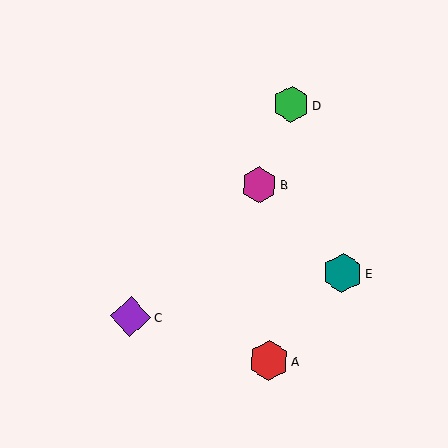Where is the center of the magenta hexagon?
The center of the magenta hexagon is at (259, 185).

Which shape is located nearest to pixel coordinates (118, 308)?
The purple diamond (labeled C) at (131, 317) is nearest to that location.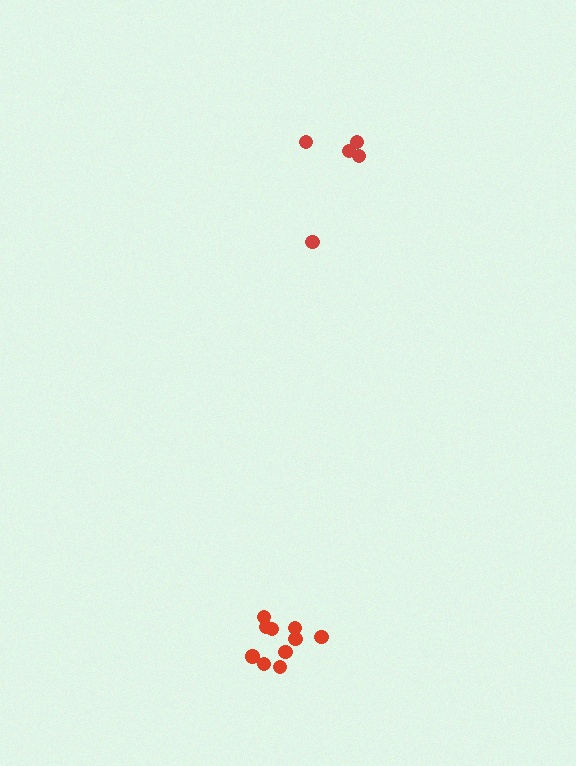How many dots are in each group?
Group 1: 5 dots, Group 2: 10 dots (15 total).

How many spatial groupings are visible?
There are 2 spatial groupings.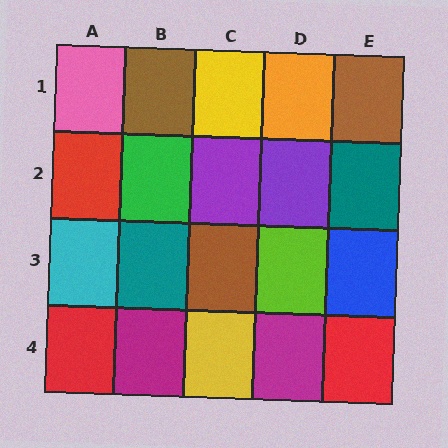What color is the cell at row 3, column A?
Cyan.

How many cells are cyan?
1 cell is cyan.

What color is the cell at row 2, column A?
Red.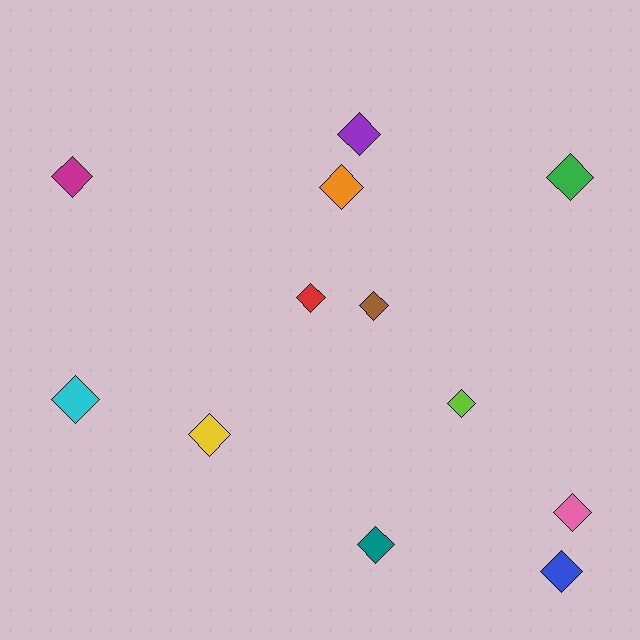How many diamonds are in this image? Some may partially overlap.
There are 12 diamonds.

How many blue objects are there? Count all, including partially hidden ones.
There is 1 blue object.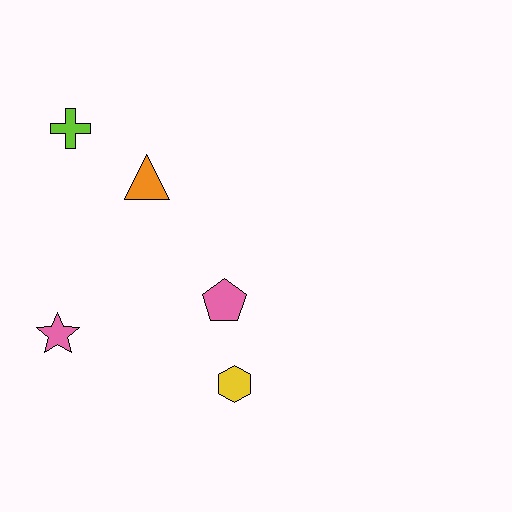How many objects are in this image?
There are 5 objects.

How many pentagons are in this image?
There is 1 pentagon.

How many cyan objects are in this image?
There are no cyan objects.